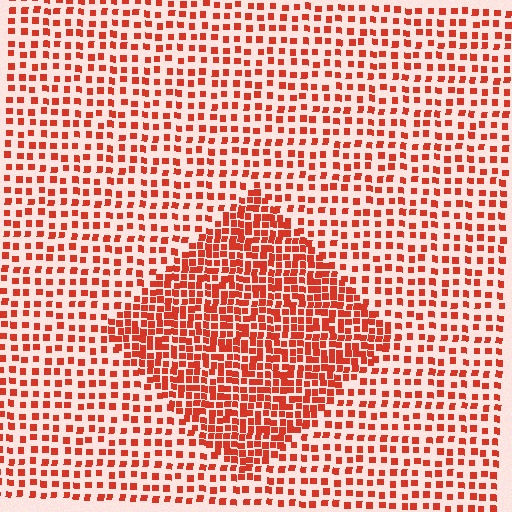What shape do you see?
I see a diamond.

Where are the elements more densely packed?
The elements are more densely packed inside the diamond boundary.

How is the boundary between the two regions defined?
The boundary is defined by a change in element density (approximately 2.0x ratio). All elements are the same color, size, and shape.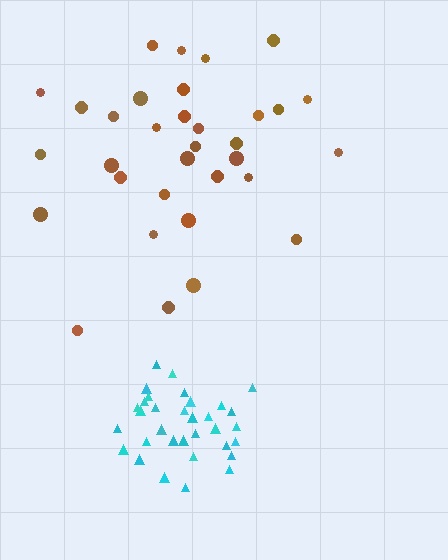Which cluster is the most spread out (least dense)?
Brown.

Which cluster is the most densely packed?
Cyan.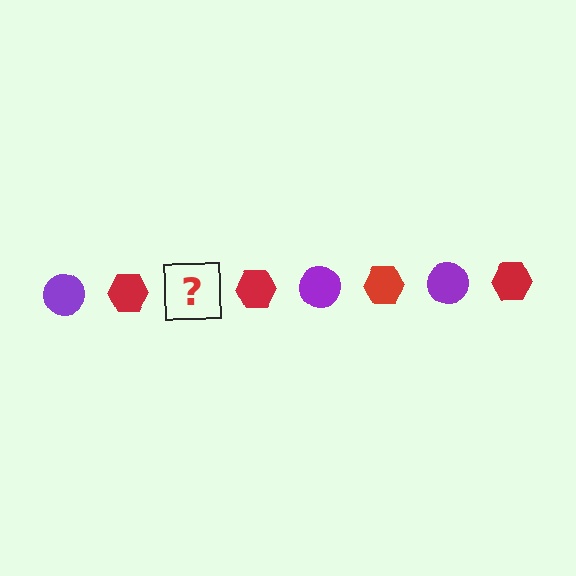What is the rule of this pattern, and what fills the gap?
The rule is that the pattern alternates between purple circle and red hexagon. The gap should be filled with a purple circle.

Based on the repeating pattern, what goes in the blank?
The blank should be a purple circle.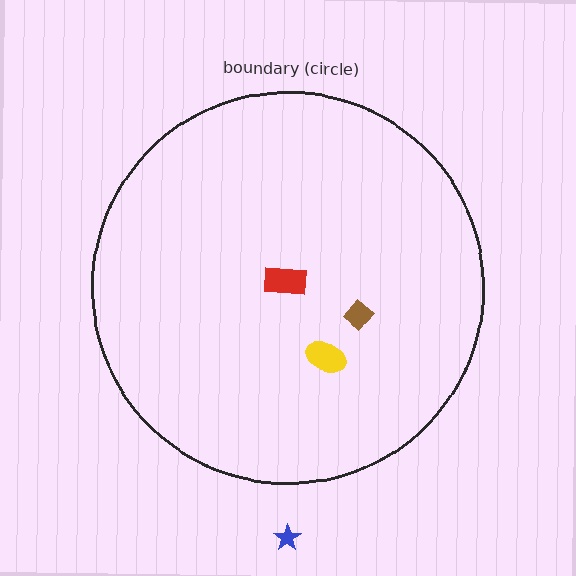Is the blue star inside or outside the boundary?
Outside.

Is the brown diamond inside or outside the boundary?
Inside.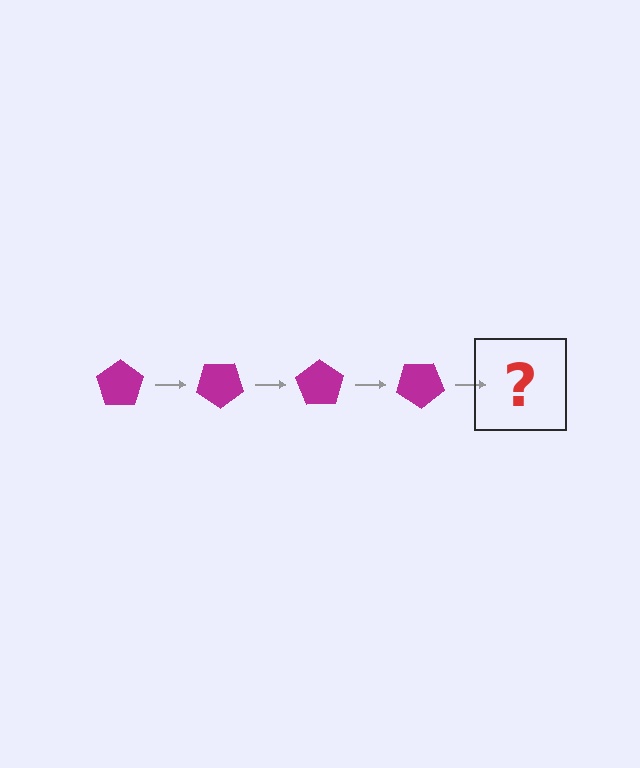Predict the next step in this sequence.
The next step is a magenta pentagon rotated 140 degrees.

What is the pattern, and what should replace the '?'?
The pattern is that the pentagon rotates 35 degrees each step. The '?' should be a magenta pentagon rotated 140 degrees.